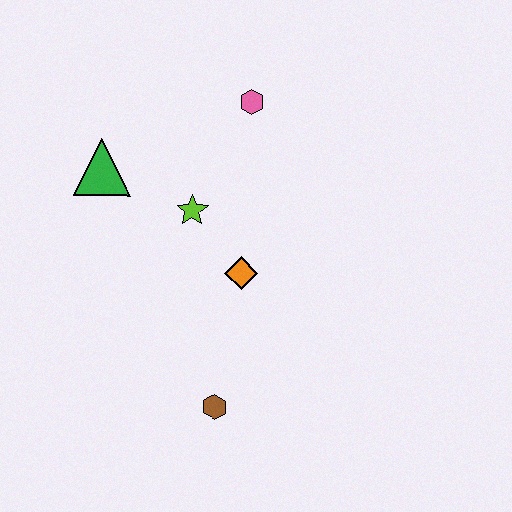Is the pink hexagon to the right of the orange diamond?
Yes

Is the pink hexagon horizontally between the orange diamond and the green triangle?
No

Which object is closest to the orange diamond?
The lime star is closest to the orange diamond.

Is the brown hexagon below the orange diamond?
Yes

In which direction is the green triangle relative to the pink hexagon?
The green triangle is to the left of the pink hexagon.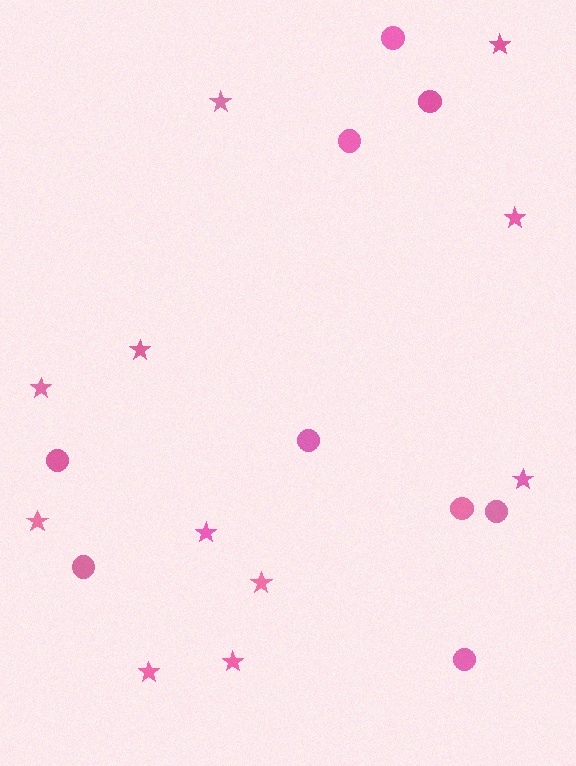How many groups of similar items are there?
There are 2 groups: one group of stars (11) and one group of circles (9).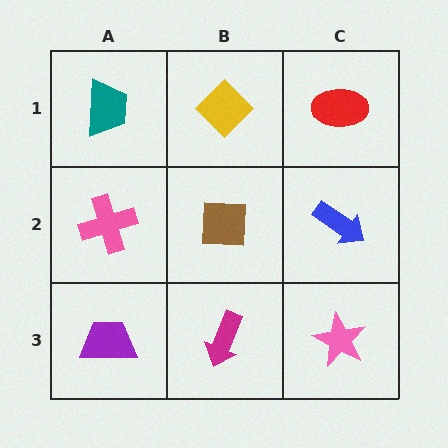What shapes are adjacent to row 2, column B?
A yellow diamond (row 1, column B), a magenta arrow (row 3, column B), a pink cross (row 2, column A), a blue arrow (row 2, column C).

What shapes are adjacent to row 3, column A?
A pink cross (row 2, column A), a magenta arrow (row 3, column B).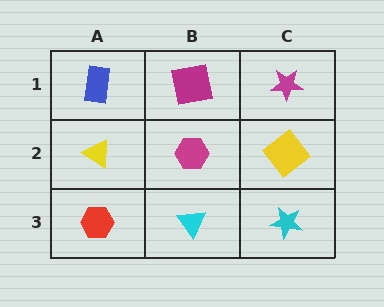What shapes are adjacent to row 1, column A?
A yellow triangle (row 2, column A), a magenta square (row 1, column B).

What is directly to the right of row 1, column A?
A magenta square.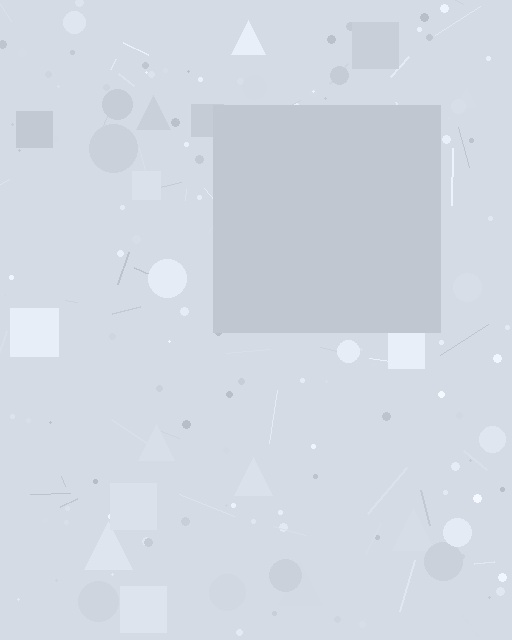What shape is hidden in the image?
A square is hidden in the image.